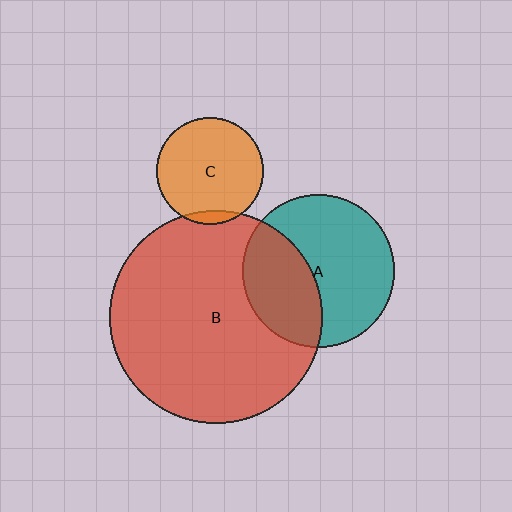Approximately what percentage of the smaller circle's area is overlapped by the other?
Approximately 40%.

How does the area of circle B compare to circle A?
Approximately 1.9 times.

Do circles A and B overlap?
Yes.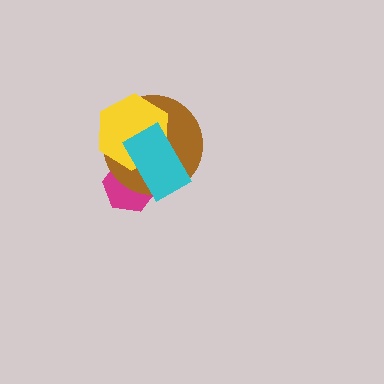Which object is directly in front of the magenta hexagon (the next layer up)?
The brown circle is directly in front of the magenta hexagon.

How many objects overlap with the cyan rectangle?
3 objects overlap with the cyan rectangle.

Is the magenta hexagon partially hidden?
Yes, it is partially covered by another shape.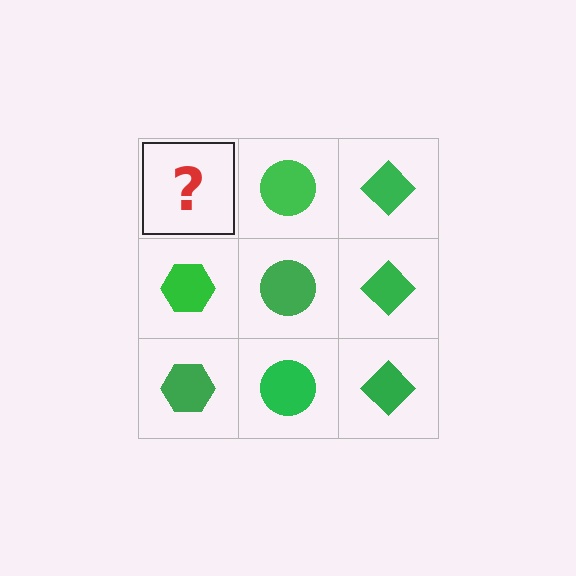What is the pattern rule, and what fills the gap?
The rule is that each column has a consistent shape. The gap should be filled with a green hexagon.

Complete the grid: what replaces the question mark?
The question mark should be replaced with a green hexagon.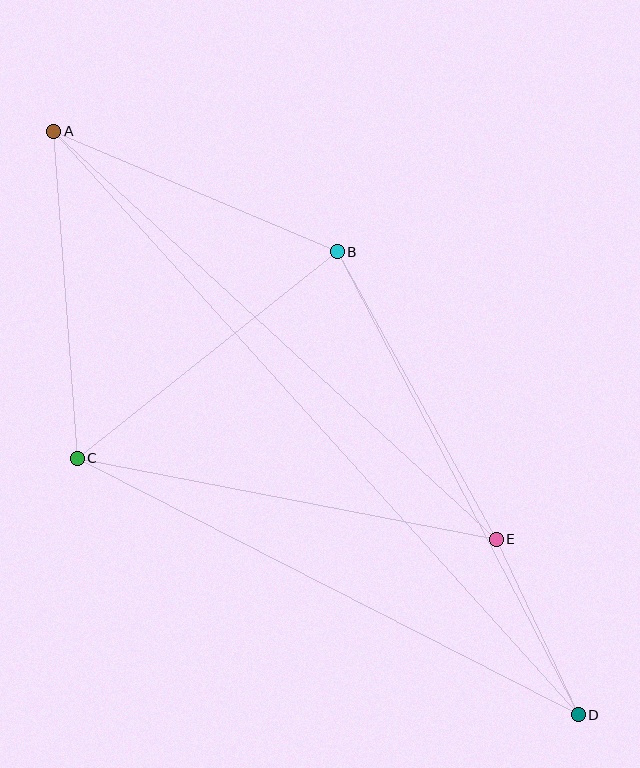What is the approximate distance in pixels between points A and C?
The distance between A and C is approximately 328 pixels.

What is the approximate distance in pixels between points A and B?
The distance between A and B is approximately 308 pixels.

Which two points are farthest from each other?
Points A and D are farthest from each other.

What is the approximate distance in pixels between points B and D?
The distance between B and D is approximately 522 pixels.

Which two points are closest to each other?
Points D and E are closest to each other.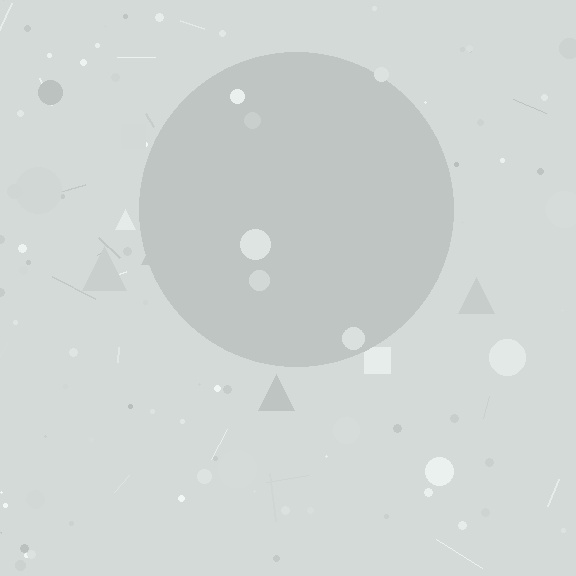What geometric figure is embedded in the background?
A circle is embedded in the background.